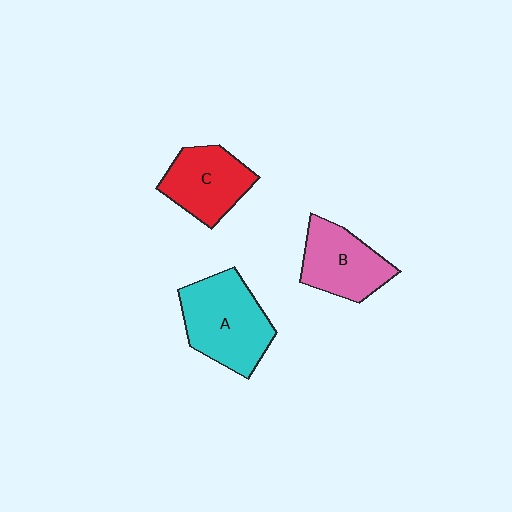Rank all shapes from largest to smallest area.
From largest to smallest: A (cyan), B (pink), C (red).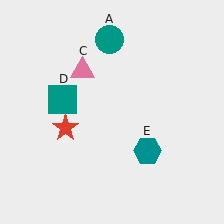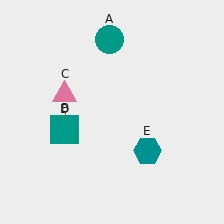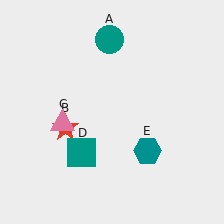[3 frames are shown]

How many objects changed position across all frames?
2 objects changed position: pink triangle (object C), teal square (object D).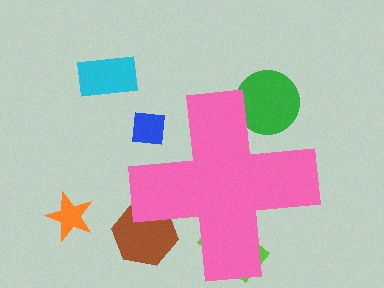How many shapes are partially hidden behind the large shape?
4 shapes are partially hidden.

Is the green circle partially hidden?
Yes, the green circle is partially hidden behind the pink cross.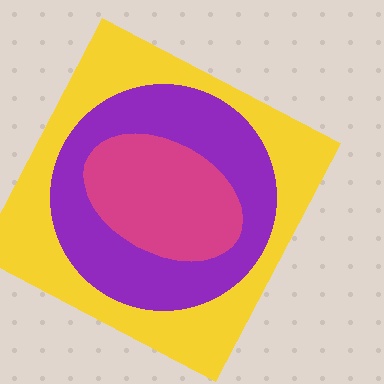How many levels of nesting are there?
3.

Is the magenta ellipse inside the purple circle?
Yes.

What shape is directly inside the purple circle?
The magenta ellipse.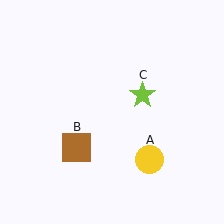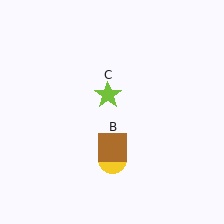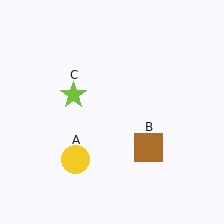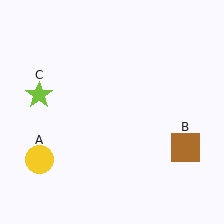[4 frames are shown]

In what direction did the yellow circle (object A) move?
The yellow circle (object A) moved left.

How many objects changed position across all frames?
3 objects changed position: yellow circle (object A), brown square (object B), lime star (object C).